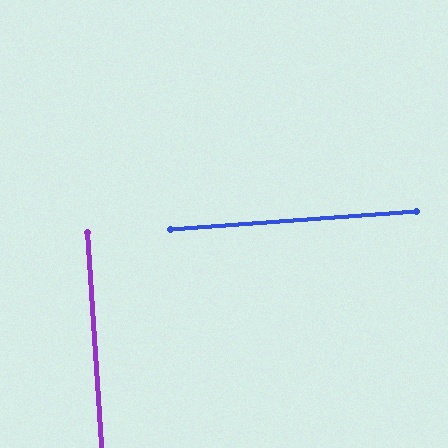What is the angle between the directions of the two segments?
Approximately 90 degrees.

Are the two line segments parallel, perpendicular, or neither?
Perpendicular — they meet at approximately 90°.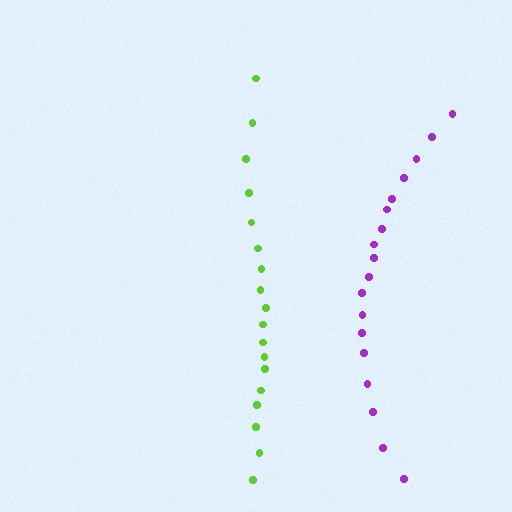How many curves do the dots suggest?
There are 2 distinct paths.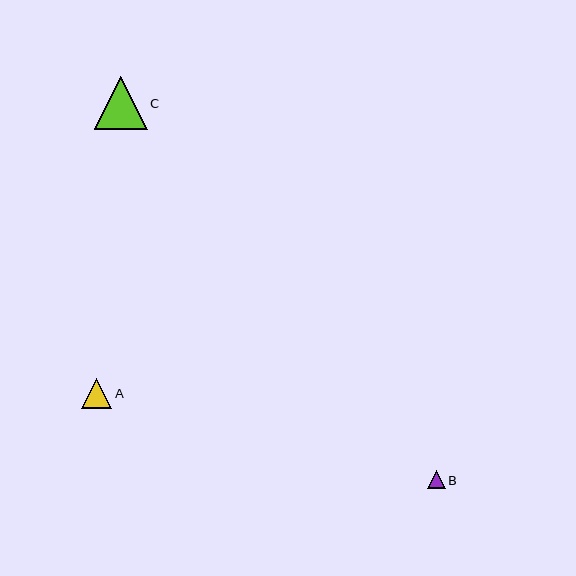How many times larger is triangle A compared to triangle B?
Triangle A is approximately 1.7 times the size of triangle B.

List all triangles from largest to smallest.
From largest to smallest: C, A, B.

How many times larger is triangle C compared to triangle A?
Triangle C is approximately 1.8 times the size of triangle A.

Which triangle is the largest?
Triangle C is the largest with a size of approximately 53 pixels.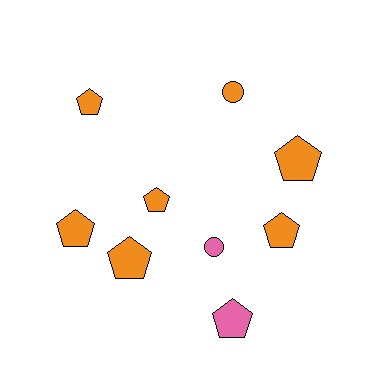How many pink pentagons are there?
There is 1 pink pentagon.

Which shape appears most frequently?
Pentagon, with 7 objects.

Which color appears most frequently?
Orange, with 7 objects.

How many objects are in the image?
There are 9 objects.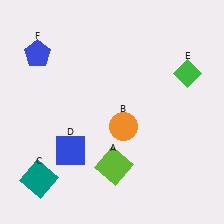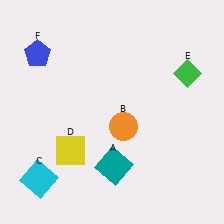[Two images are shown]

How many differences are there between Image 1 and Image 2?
There are 3 differences between the two images.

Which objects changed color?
A changed from lime to teal. C changed from teal to cyan. D changed from blue to yellow.